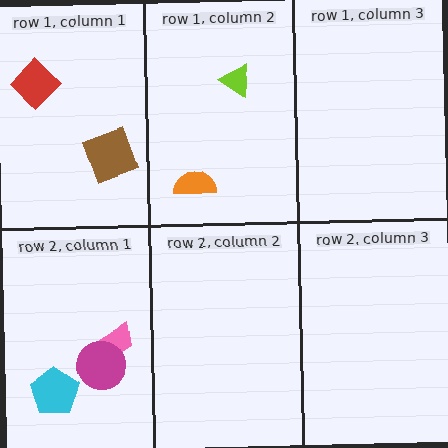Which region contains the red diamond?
The row 1, column 1 region.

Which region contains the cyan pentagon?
The row 2, column 1 region.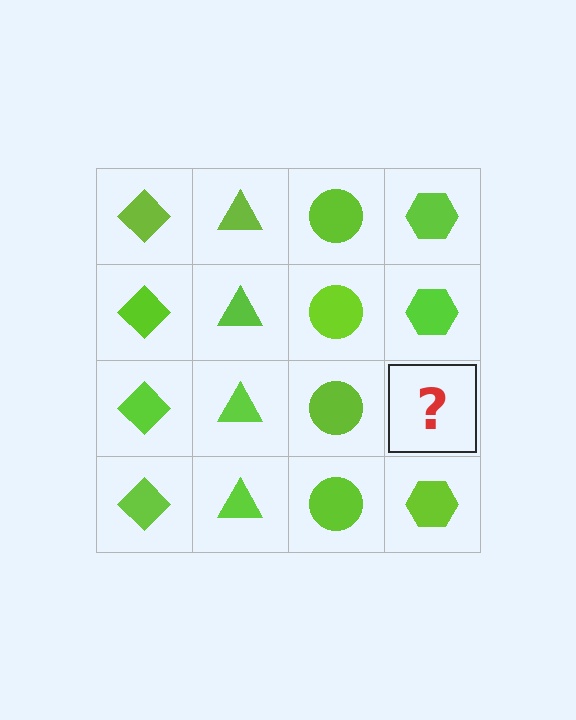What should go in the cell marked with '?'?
The missing cell should contain a lime hexagon.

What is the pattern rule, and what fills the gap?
The rule is that each column has a consistent shape. The gap should be filled with a lime hexagon.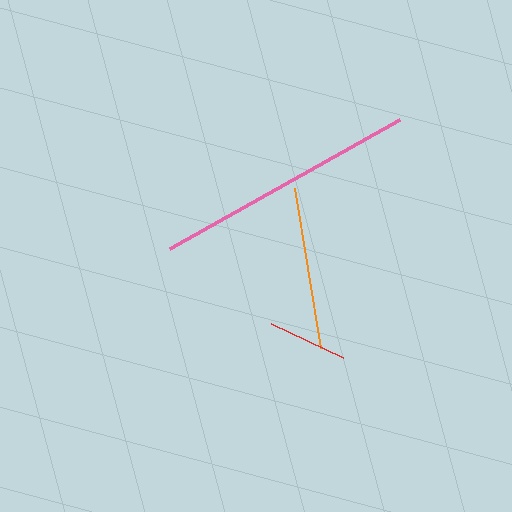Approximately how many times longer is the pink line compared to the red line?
The pink line is approximately 3.3 times the length of the red line.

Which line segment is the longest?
The pink line is the longest at approximately 264 pixels.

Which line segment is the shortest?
The red line is the shortest at approximately 79 pixels.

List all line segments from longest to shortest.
From longest to shortest: pink, orange, red.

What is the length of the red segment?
The red segment is approximately 79 pixels long.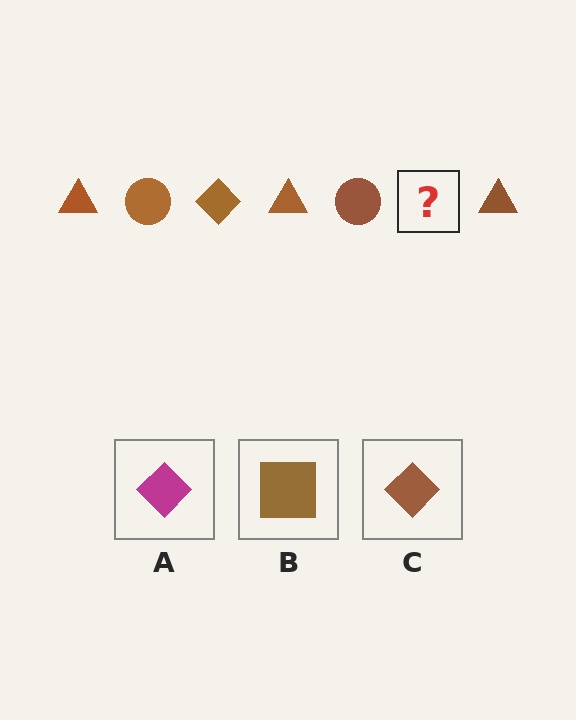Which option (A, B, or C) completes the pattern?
C.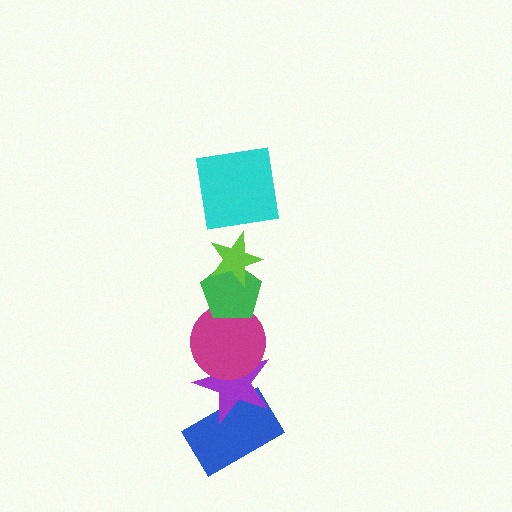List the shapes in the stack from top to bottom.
From top to bottom: the cyan square, the lime star, the green pentagon, the magenta circle, the purple star, the blue rectangle.